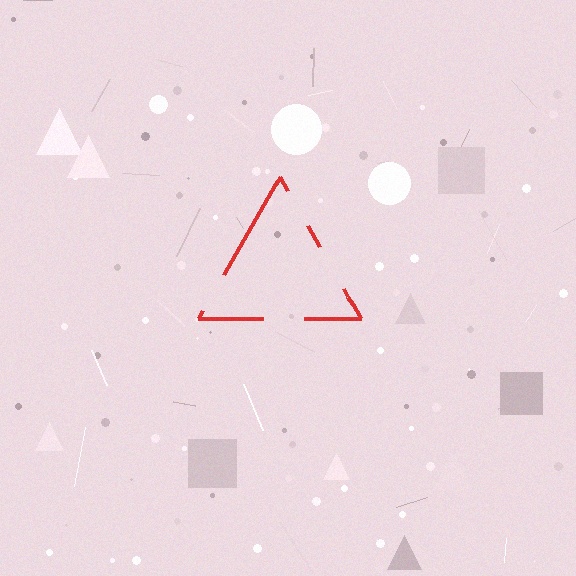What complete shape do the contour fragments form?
The contour fragments form a triangle.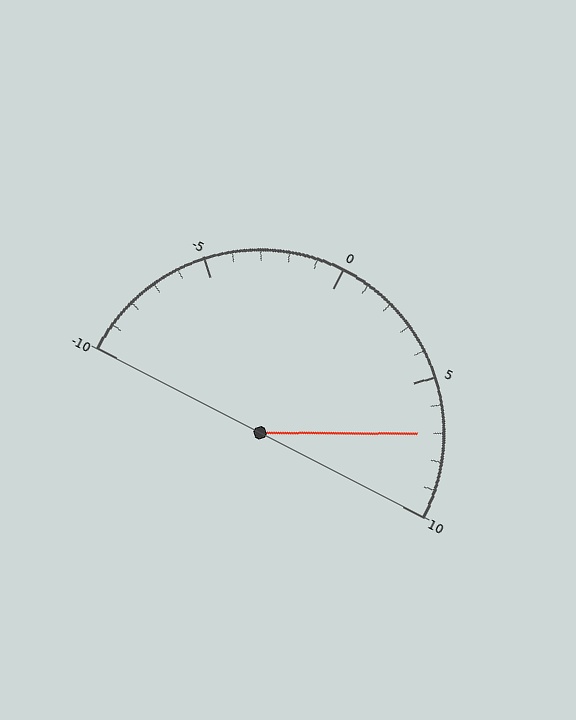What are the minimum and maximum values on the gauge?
The gauge ranges from -10 to 10.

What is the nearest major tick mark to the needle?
The nearest major tick mark is 5.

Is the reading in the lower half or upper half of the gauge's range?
The reading is in the upper half of the range (-10 to 10).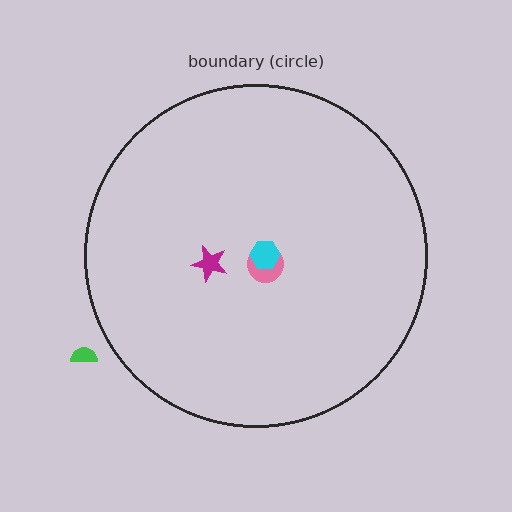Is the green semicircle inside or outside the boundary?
Outside.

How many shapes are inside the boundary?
3 inside, 1 outside.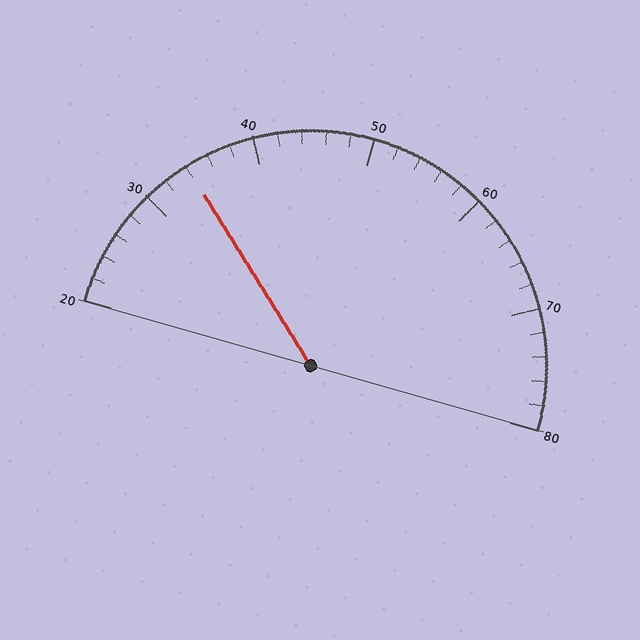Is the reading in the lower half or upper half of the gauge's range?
The reading is in the lower half of the range (20 to 80).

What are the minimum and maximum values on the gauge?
The gauge ranges from 20 to 80.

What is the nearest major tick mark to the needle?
The nearest major tick mark is 30.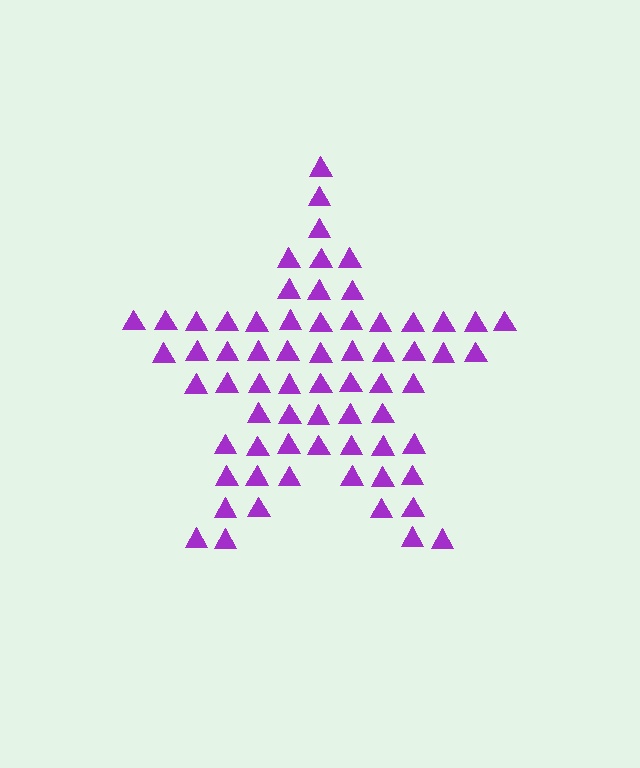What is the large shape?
The large shape is a star.